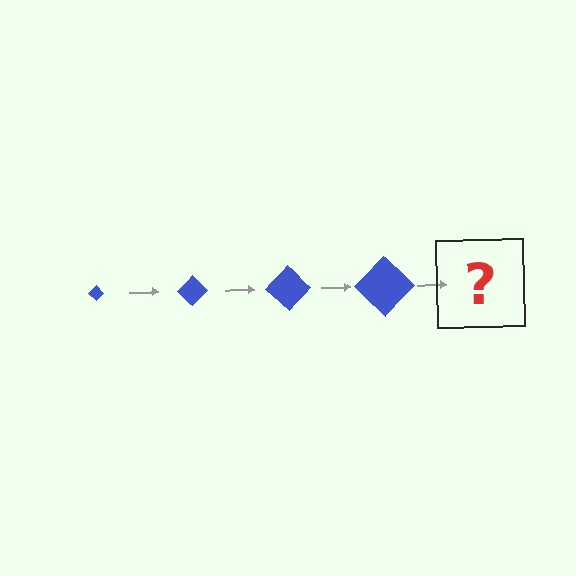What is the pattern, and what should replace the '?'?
The pattern is that the diamond gets progressively larger each step. The '?' should be a blue diamond, larger than the previous one.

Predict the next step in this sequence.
The next step is a blue diamond, larger than the previous one.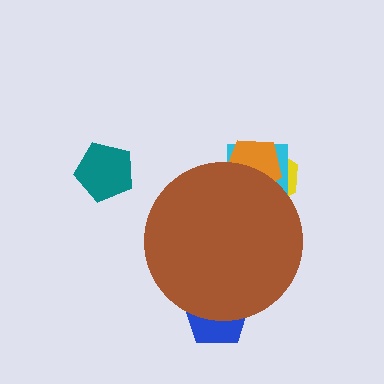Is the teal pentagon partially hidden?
No, the teal pentagon is fully visible.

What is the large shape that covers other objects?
A brown circle.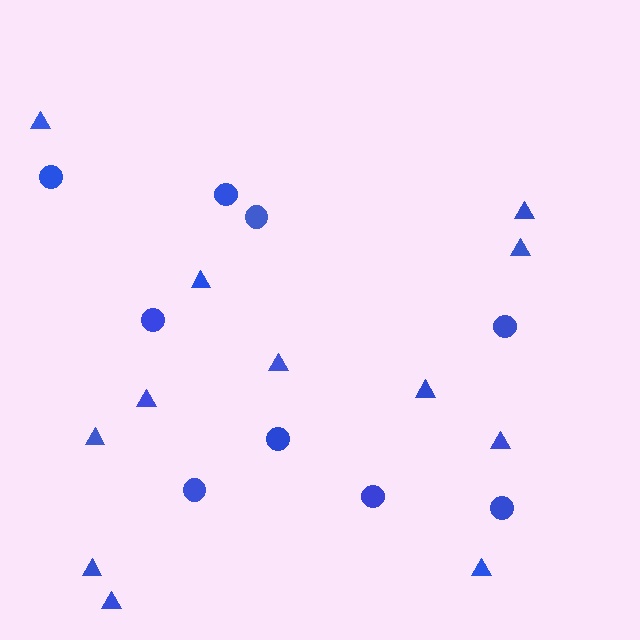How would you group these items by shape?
There are 2 groups: one group of circles (9) and one group of triangles (12).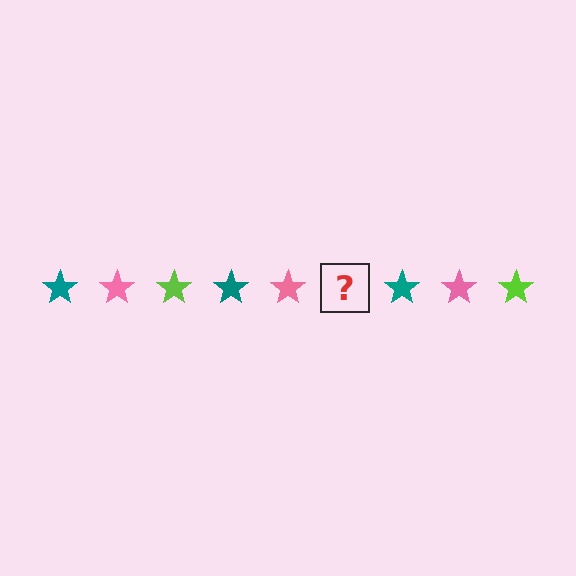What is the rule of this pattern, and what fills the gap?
The rule is that the pattern cycles through teal, pink, lime stars. The gap should be filled with a lime star.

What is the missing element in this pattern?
The missing element is a lime star.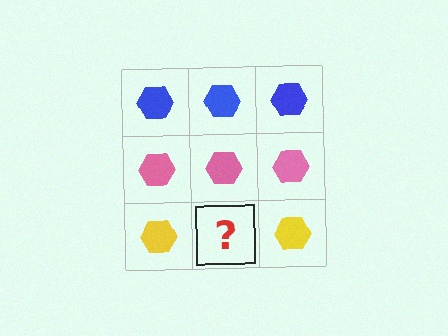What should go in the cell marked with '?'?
The missing cell should contain a yellow hexagon.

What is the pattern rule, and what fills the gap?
The rule is that each row has a consistent color. The gap should be filled with a yellow hexagon.